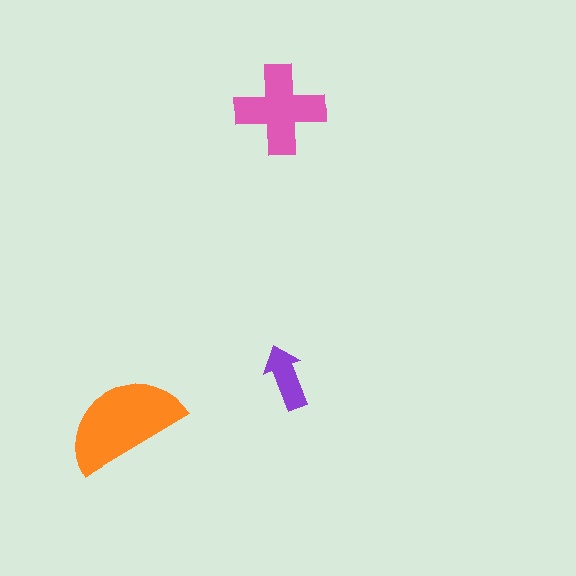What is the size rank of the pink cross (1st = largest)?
2nd.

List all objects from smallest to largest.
The purple arrow, the pink cross, the orange semicircle.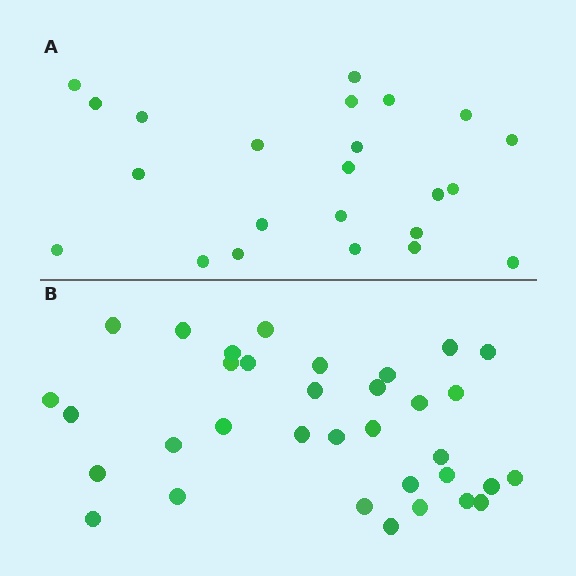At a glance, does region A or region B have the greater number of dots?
Region B (the bottom region) has more dots.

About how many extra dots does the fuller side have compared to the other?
Region B has roughly 12 or so more dots than region A.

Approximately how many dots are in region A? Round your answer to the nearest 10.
About 20 dots. (The exact count is 23, which rounds to 20.)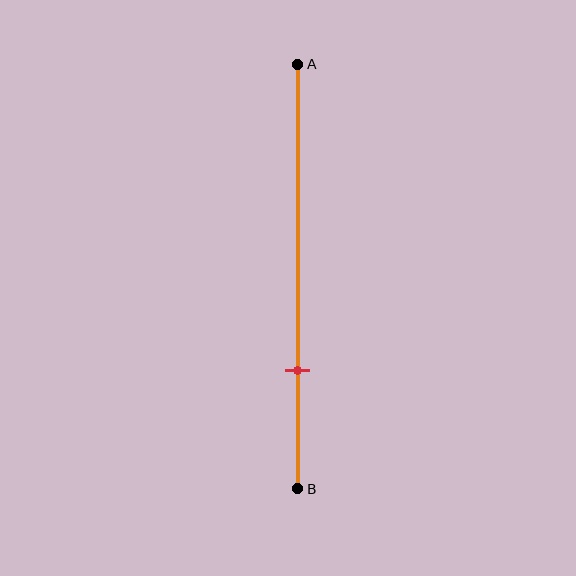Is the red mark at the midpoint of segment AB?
No, the mark is at about 70% from A, not at the 50% midpoint.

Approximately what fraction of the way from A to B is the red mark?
The red mark is approximately 70% of the way from A to B.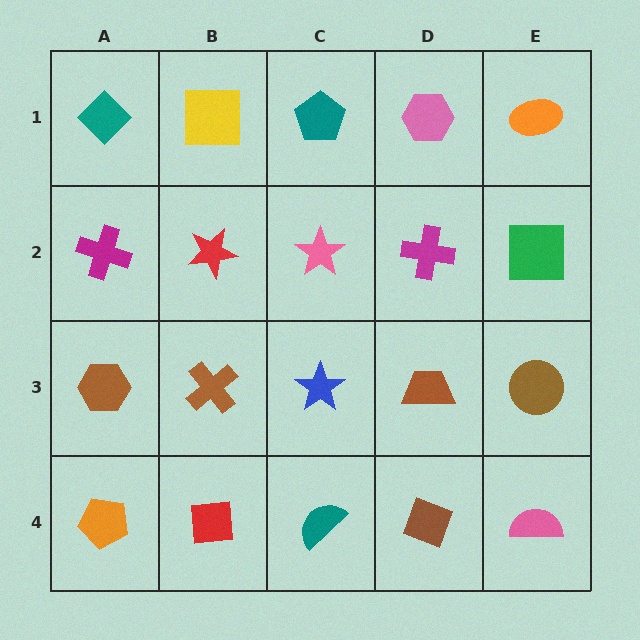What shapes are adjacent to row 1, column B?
A red star (row 2, column B), a teal diamond (row 1, column A), a teal pentagon (row 1, column C).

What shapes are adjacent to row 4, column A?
A brown hexagon (row 3, column A), a red square (row 4, column B).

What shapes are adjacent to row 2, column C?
A teal pentagon (row 1, column C), a blue star (row 3, column C), a red star (row 2, column B), a magenta cross (row 2, column D).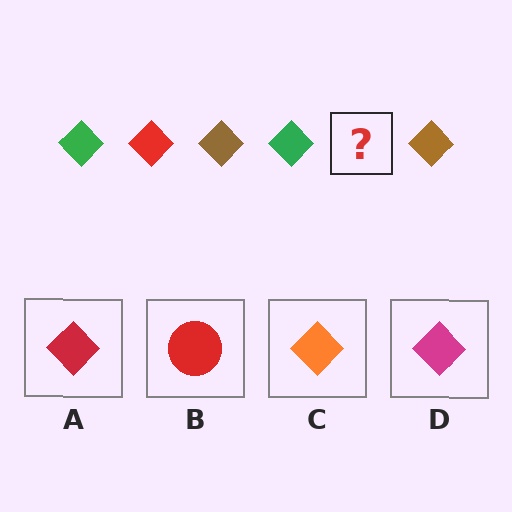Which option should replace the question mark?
Option A.